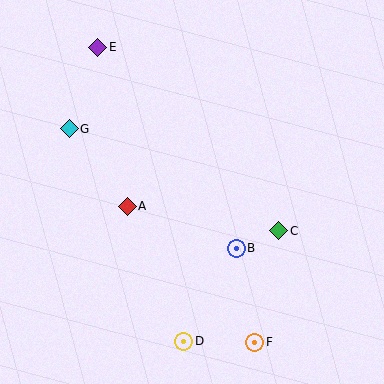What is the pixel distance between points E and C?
The distance between E and C is 257 pixels.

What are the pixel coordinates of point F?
Point F is at (255, 342).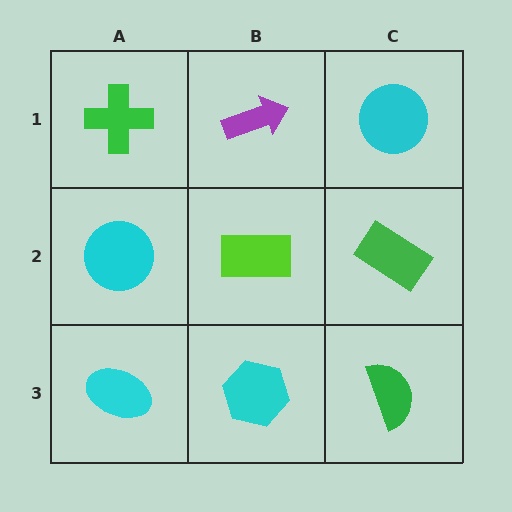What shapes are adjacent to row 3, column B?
A lime rectangle (row 2, column B), a cyan ellipse (row 3, column A), a green semicircle (row 3, column C).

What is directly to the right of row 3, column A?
A cyan hexagon.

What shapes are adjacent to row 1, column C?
A green rectangle (row 2, column C), a purple arrow (row 1, column B).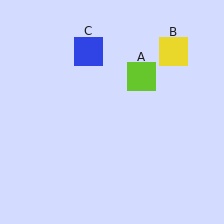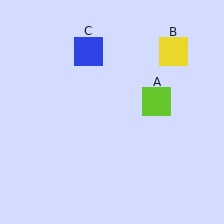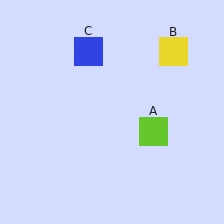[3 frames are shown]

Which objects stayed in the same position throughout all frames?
Yellow square (object B) and blue square (object C) remained stationary.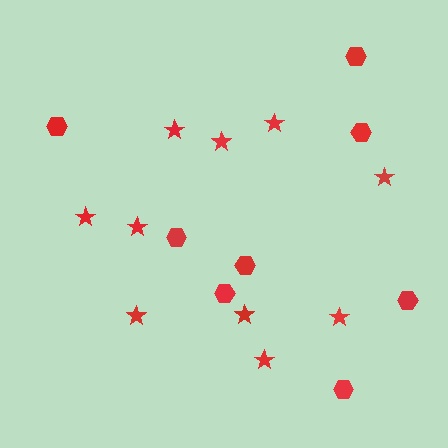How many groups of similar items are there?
There are 2 groups: one group of hexagons (8) and one group of stars (10).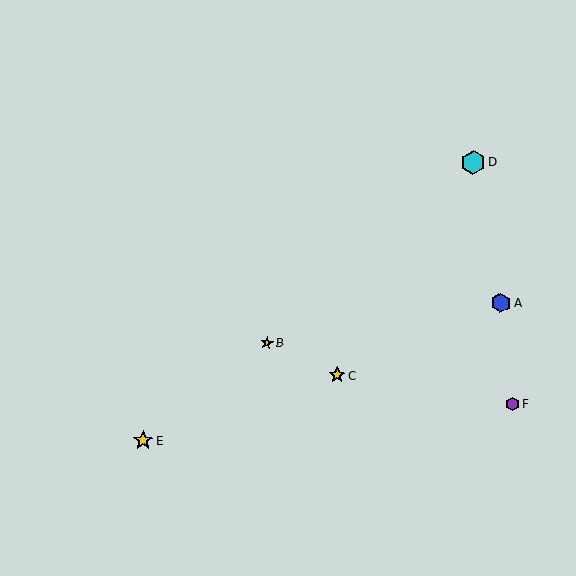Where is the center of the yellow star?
The center of the yellow star is at (267, 343).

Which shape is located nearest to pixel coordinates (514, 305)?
The blue hexagon (labeled A) at (501, 303) is nearest to that location.